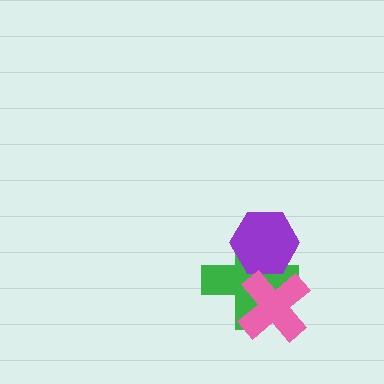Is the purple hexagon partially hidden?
Yes, it is partially covered by another shape.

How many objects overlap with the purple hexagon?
2 objects overlap with the purple hexagon.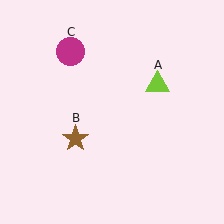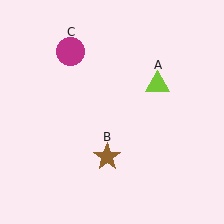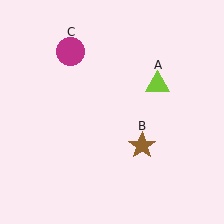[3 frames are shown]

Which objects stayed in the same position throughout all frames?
Lime triangle (object A) and magenta circle (object C) remained stationary.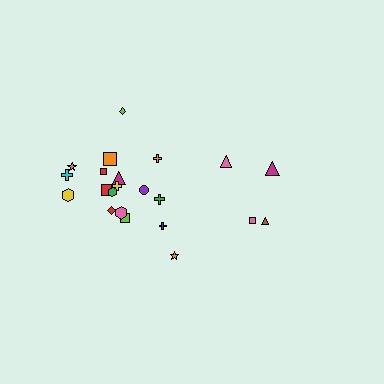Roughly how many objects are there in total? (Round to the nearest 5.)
Roughly 20 objects in total.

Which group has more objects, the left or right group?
The left group.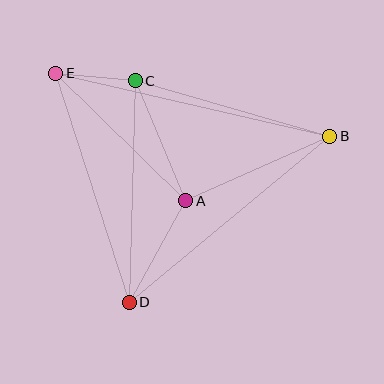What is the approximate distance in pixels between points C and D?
The distance between C and D is approximately 222 pixels.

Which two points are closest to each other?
Points C and E are closest to each other.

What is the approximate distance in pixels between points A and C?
The distance between A and C is approximately 130 pixels.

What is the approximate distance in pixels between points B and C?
The distance between B and C is approximately 202 pixels.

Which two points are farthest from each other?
Points B and E are farthest from each other.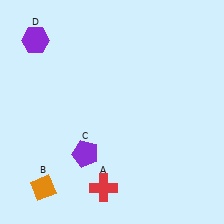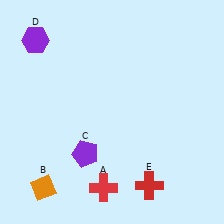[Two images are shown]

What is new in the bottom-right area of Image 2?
A red cross (E) was added in the bottom-right area of Image 2.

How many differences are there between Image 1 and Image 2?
There is 1 difference between the two images.